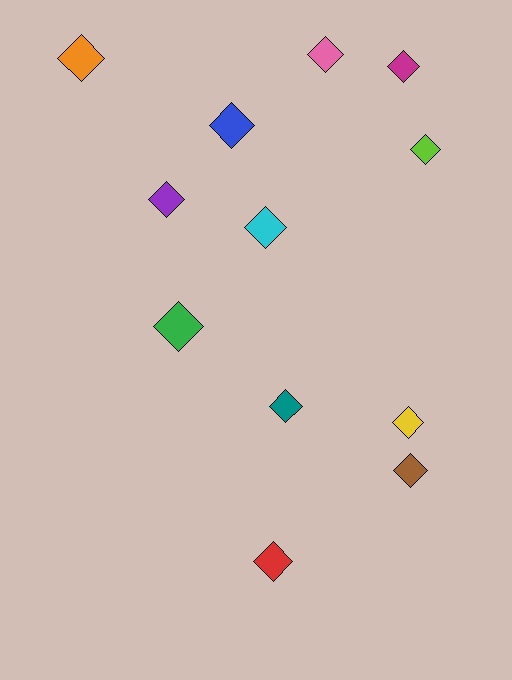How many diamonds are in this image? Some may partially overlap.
There are 12 diamonds.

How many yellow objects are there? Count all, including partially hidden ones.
There is 1 yellow object.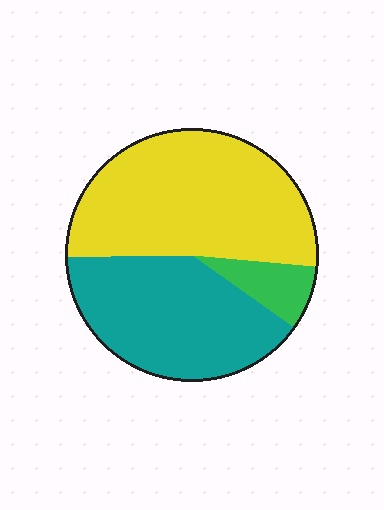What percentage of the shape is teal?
Teal takes up about two fifths (2/5) of the shape.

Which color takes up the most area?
Yellow, at roughly 50%.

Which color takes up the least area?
Green, at roughly 10%.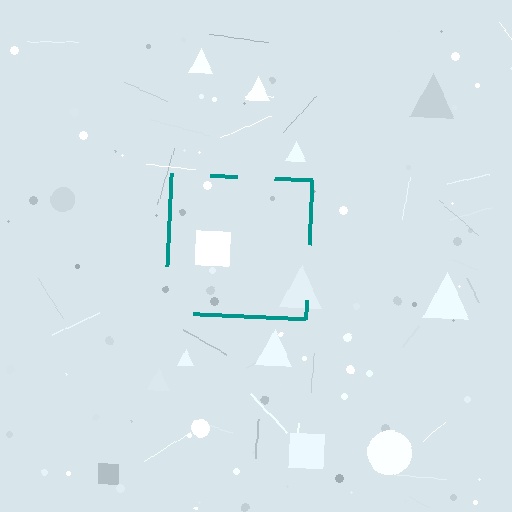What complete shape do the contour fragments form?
The contour fragments form a square.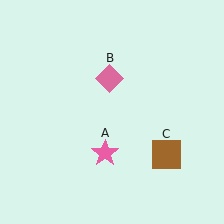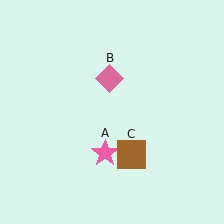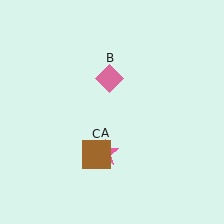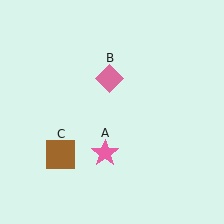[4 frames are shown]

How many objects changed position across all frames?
1 object changed position: brown square (object C).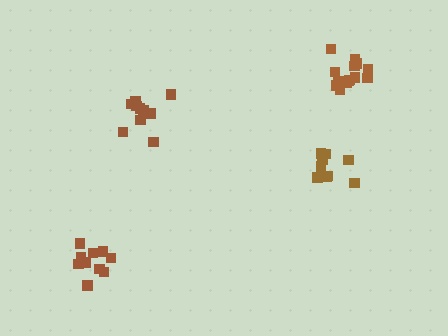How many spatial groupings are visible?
There are 4 spatial groupings.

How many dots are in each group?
Group 1: 10 dots, Group 2: 13 dots, Group 3: 14 dots, Group 4: 9 dots (46 total).